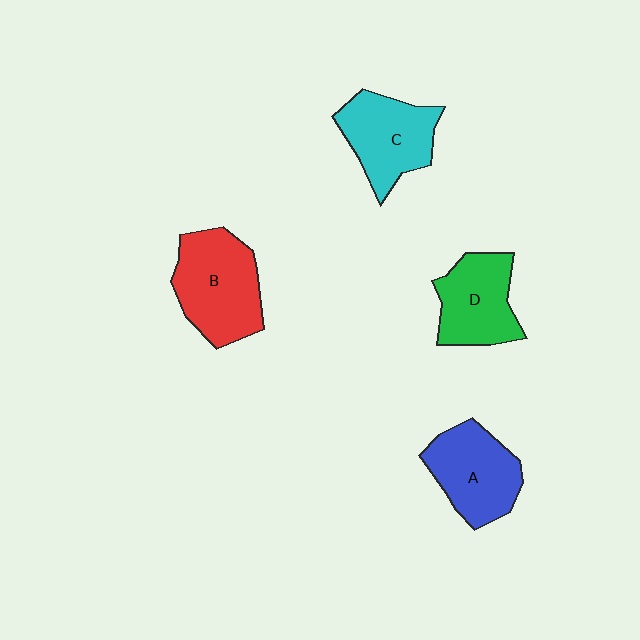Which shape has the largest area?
Shape B (red).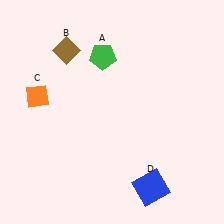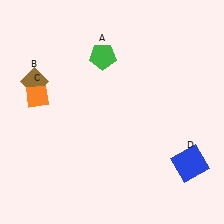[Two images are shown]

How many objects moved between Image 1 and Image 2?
2 objects moved between the two images.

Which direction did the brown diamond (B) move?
The brown diamond (B) moved left.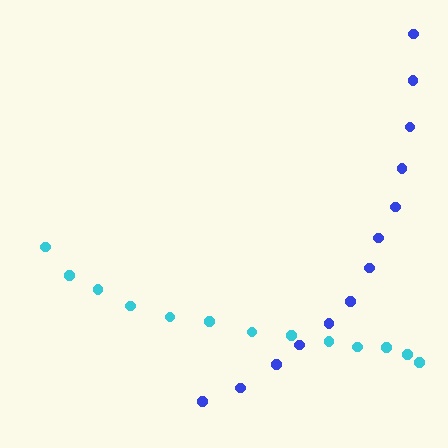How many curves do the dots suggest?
There are 2 distinct paths.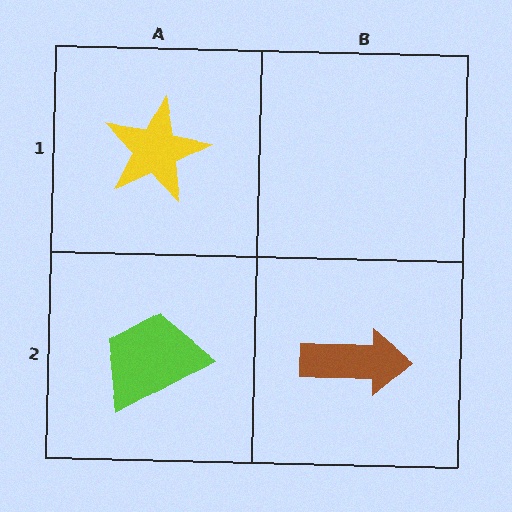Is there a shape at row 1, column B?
No, that cell is empty.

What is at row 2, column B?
A brown arrow.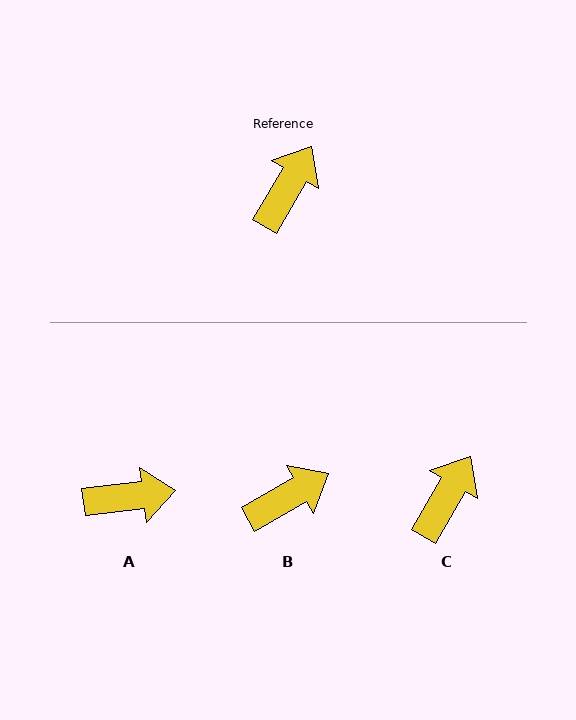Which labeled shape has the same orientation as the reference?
C.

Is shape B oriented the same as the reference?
No, it is off by about 30 degrees.